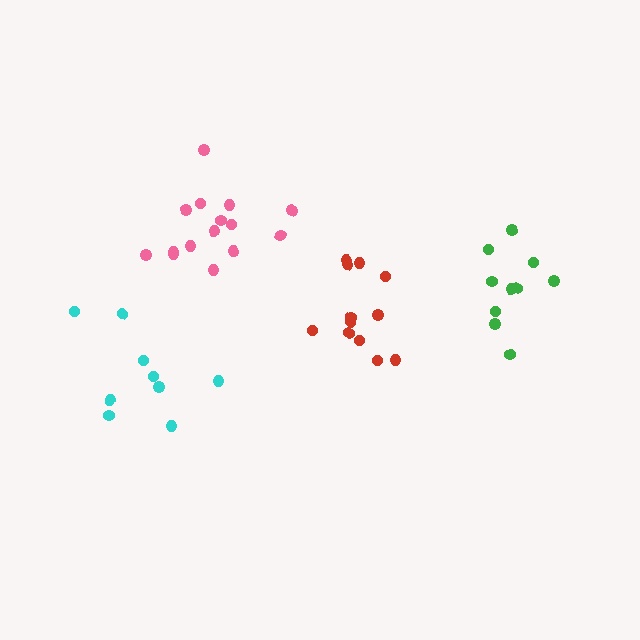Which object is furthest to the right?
The green cluster is rightmost.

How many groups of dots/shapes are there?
There are 4 groups.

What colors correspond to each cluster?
The clusters are colored: pink, green, red, cyan.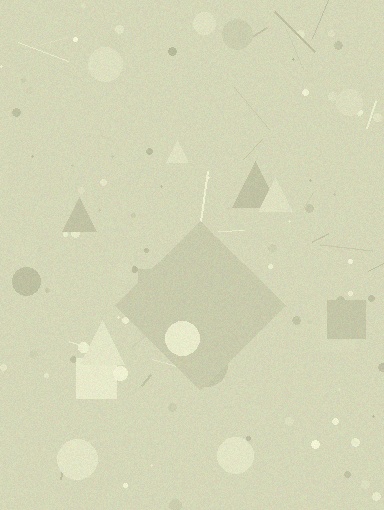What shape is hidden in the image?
A diamond is hidden in the image.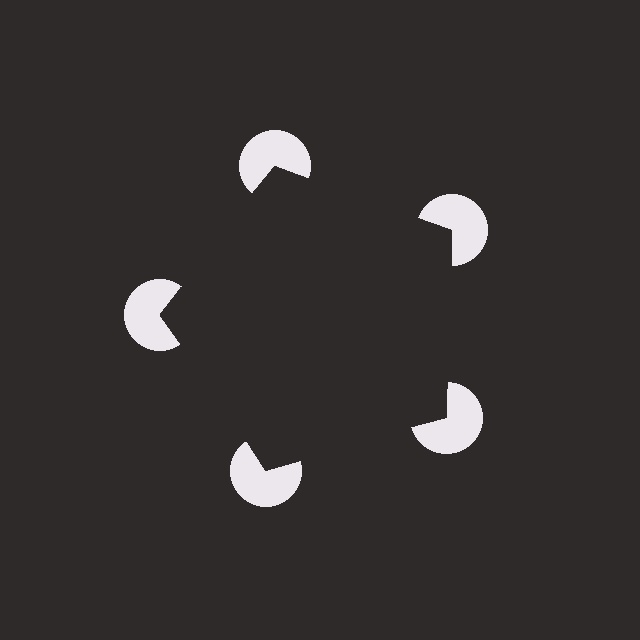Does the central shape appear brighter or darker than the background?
It typically appears slightly darker than the background, even though no actual brightness change is drawn.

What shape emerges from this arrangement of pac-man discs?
An illusory pentagon — its edges are inferred from the aligned wedge cuts in the pac-man discs, not physically drawn.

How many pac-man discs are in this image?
There are 5 — one at each vertex of the illusory pentagon.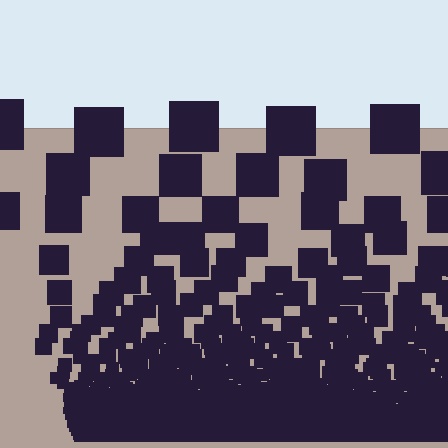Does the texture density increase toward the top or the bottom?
Density increases toward the bottom.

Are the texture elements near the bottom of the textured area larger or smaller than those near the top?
Smaller. The gradient is inverted — elements near the bottom are smaller and denser.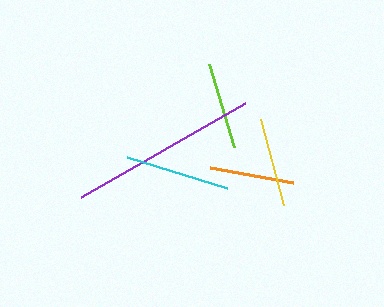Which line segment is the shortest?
The orange line is the shortest at approximately 85 pixels.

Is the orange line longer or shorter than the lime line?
The lime line is longer than the orange line.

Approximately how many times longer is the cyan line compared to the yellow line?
The cyan line is approximately 1.2 times the length of the yellow line.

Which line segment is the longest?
The purple line is the longest at approximately 190 pixels.